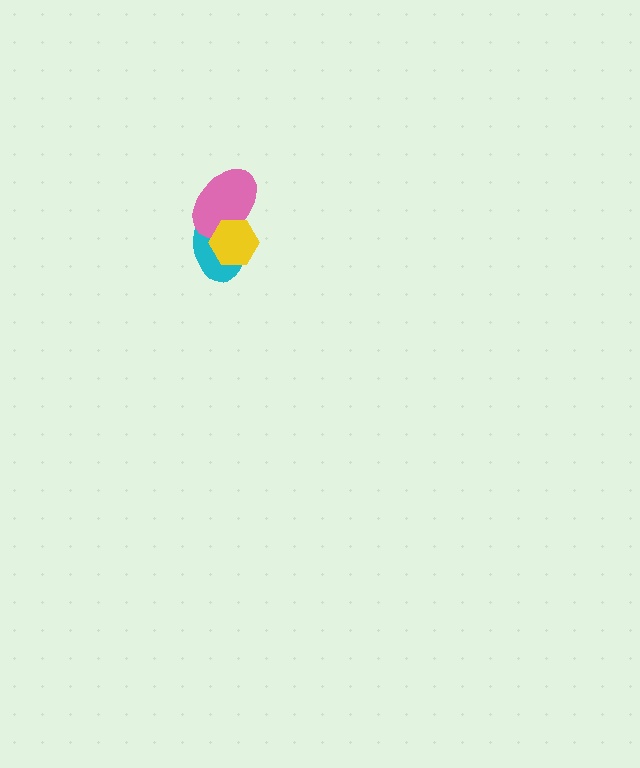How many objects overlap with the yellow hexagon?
2 objects overlap with the yellow hexagon.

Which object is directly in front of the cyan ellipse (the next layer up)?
The pink ellipse is directly in front of the cyan ellipse.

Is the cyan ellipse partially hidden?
Yes, it is partially covered by another shape.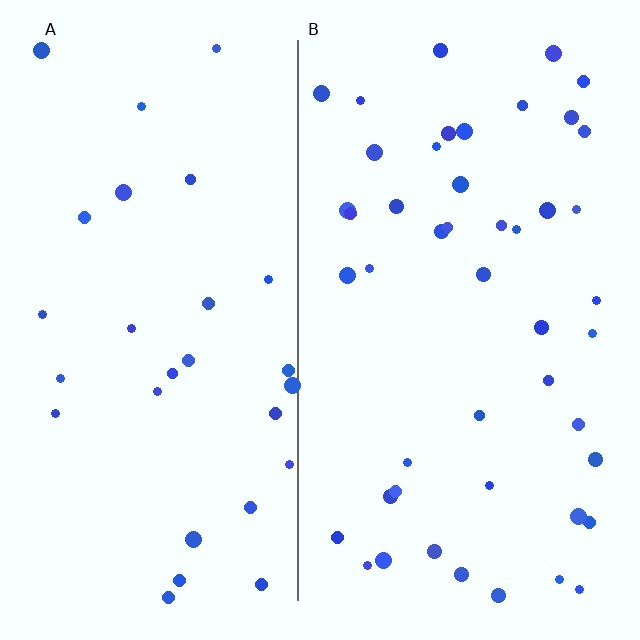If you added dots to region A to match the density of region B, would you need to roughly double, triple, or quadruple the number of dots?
Approximately double.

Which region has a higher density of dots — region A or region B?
B (the right).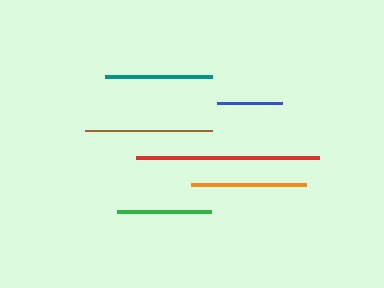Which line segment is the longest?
The red line is the longest at approximately 183 pixels.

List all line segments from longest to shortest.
From longest to shortest: red, brown, orange, teal, green, blue.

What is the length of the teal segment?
The teal segment is approximately 107 pixels long.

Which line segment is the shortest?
The blue line is the shortest at approximately 65 pixels.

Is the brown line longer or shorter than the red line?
The red line is longer than the brown line.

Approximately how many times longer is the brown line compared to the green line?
The brown line is approximately 1.4 times the length of the green line.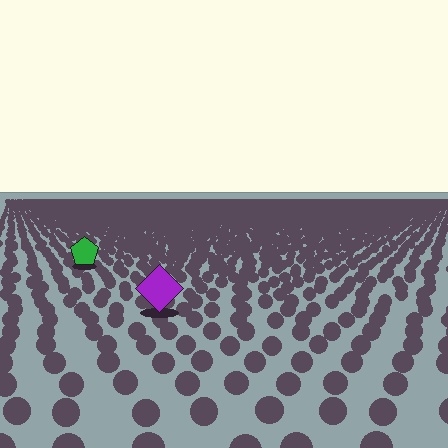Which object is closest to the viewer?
The purple diamond is closest. The texture marks near it are larger and more spread out.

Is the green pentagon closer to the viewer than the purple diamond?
No. The purple diamond is closer — you can tell from the texture gradient: the ground texture is coarser near it.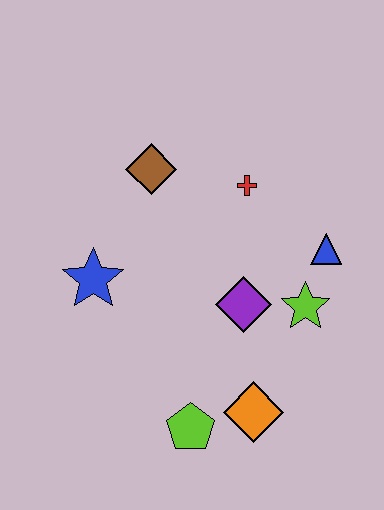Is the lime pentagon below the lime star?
Yes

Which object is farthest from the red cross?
The lime pentagon is farthest from the red cross.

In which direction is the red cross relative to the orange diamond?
The red cross is above the orange diamond.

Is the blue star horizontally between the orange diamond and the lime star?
No